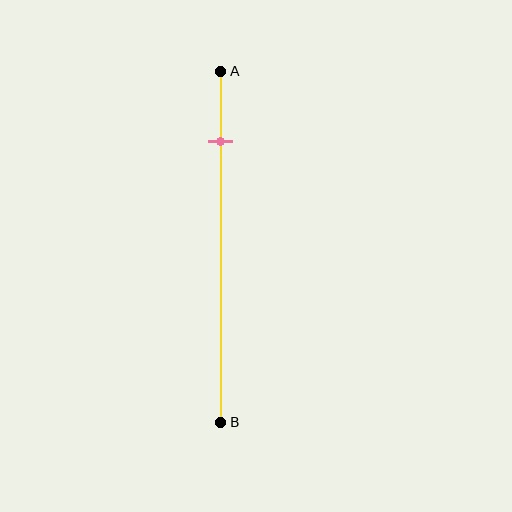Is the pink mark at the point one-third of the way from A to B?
No, the mark is at about 20% from A, not at the 33% one-third point.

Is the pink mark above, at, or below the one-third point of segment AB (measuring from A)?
The pink mark is above the one-third point of segment AB.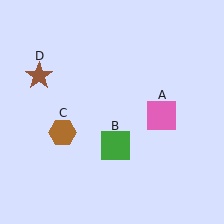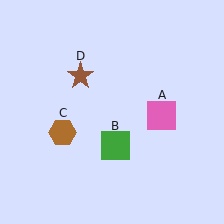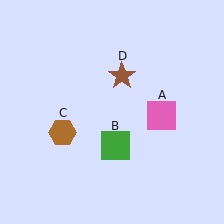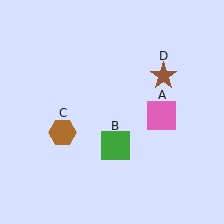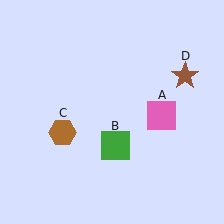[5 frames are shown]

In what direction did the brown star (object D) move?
The brown star (object D) moved right.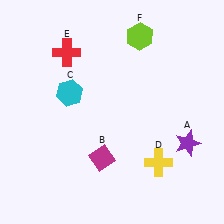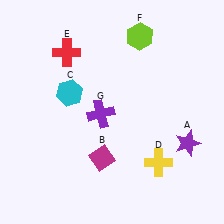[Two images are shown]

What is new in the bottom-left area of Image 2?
A purple cross (G) was added in the bottom-left area of Image 2.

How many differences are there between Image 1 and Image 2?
There is 1 difference between the two images.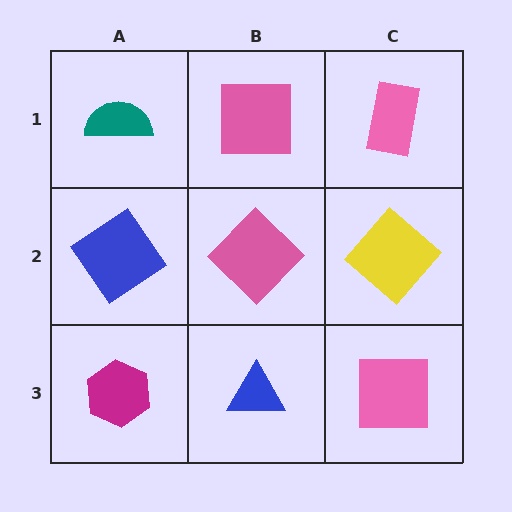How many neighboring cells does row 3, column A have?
2.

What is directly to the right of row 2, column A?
A pink diamond.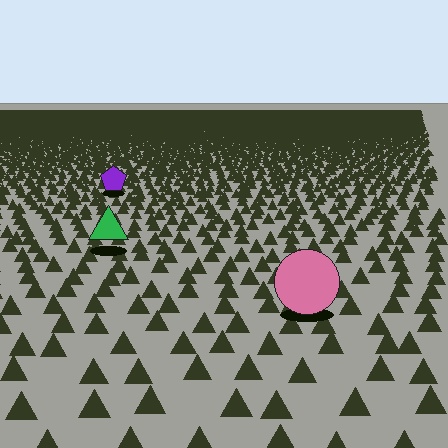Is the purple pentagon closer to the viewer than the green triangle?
No. The green triangle is closer — you can tell from the texture gradient: the ground texture is coarser near it.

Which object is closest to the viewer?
The pink circle is closest. The texture marks near it are larger and more spread out.